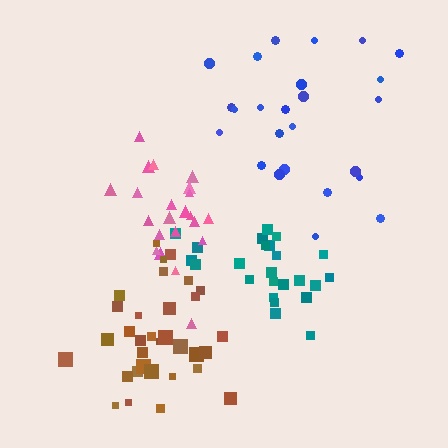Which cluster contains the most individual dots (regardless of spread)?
Brown (33).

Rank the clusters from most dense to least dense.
teal, pink, brown, blue.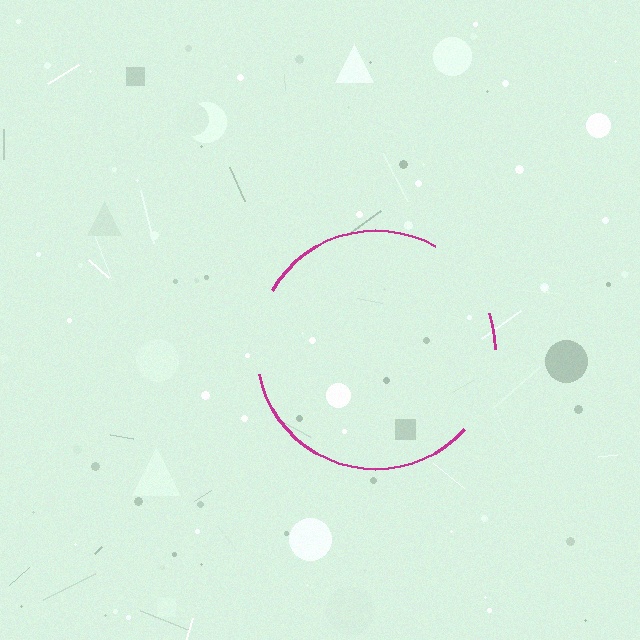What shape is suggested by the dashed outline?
The dashed outline suggests a circle.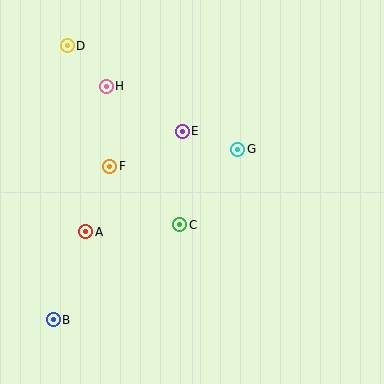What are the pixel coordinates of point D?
Point D is at (67, 46).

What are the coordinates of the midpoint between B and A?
The midpoint between B and A is at (70, 276).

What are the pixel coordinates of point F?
Point F is at (110, 166).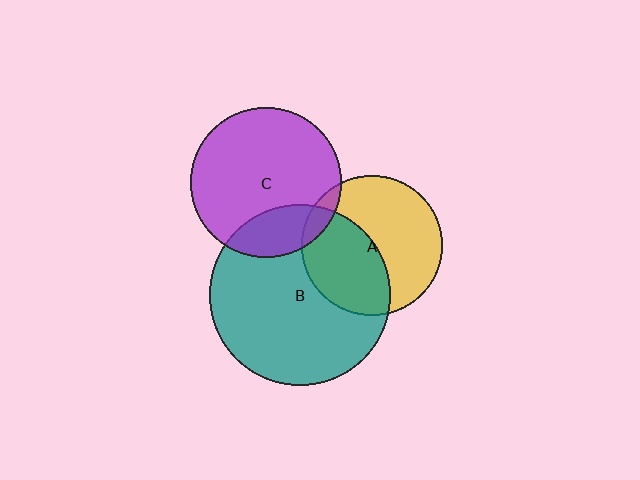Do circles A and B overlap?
Yes.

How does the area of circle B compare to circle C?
Approximately 1.4 times.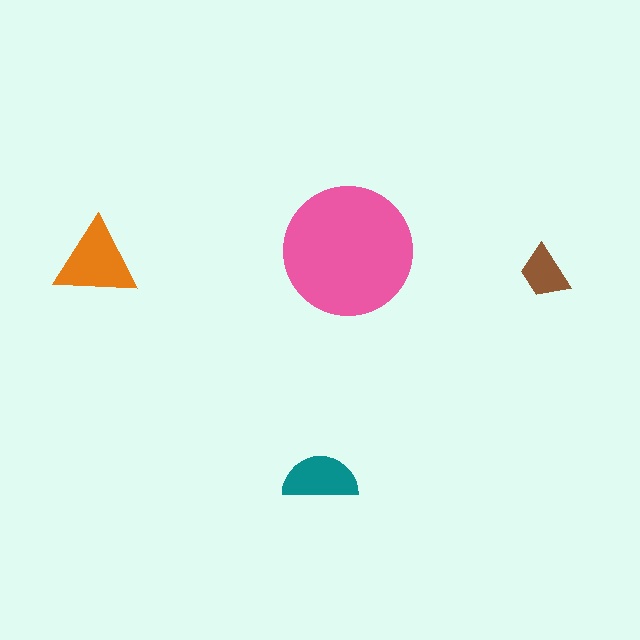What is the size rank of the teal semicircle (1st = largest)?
3rd.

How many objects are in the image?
There are 4 objects in the image.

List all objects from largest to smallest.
The pink circle, the orange triangle, the teal semicircle, the brown trapezoid.